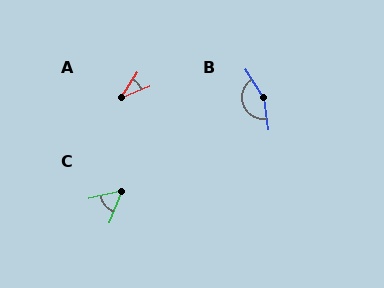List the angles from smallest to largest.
A (34°), C (56°), B (155°).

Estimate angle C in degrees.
Approximately 56 degrees.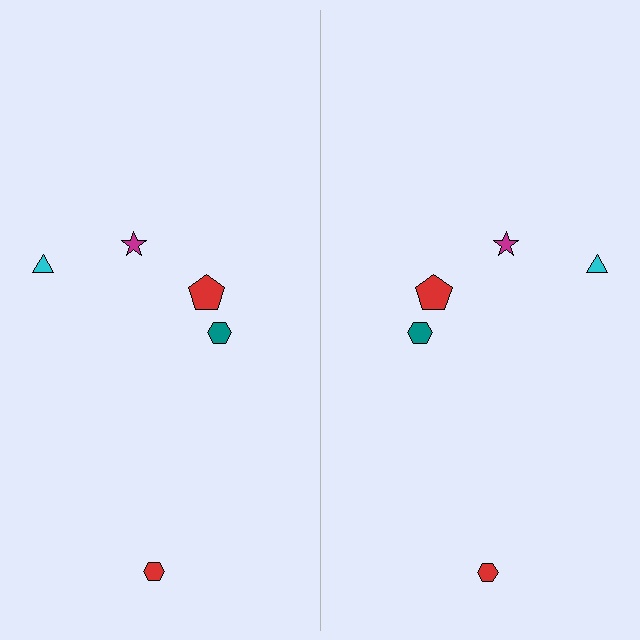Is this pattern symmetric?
Yes, this pattern has bilateral (reflection) symmetry.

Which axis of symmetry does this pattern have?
The pattern has a vertical axis of symmetry running through the center of the image.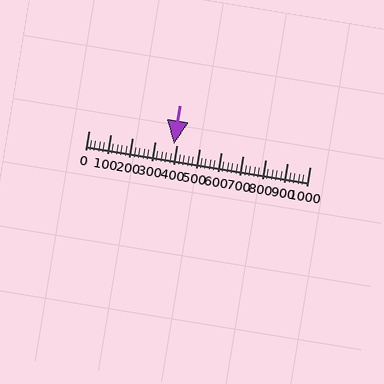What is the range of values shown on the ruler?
The ruler shows values from 0 to 1000.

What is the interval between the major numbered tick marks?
The major tick marks are spaced 100 units apart.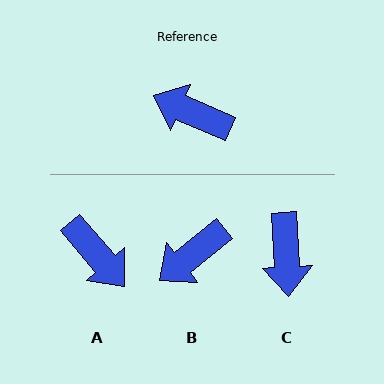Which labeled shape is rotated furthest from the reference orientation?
A, about 154 degrees away.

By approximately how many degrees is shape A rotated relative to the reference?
Approximately 154 degrees counter-clockwise.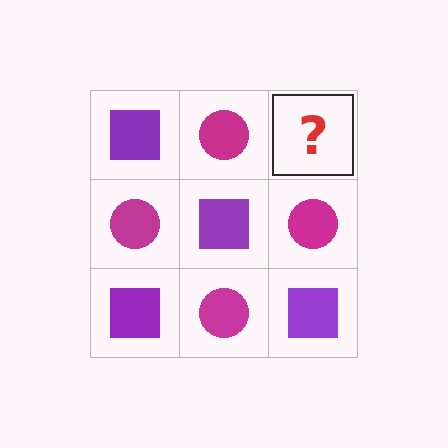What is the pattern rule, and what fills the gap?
The rule is that it alternates purple square and magenta circle in a checkerboard pattern. The gap should be filled with a purple square.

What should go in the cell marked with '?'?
The missing cell should contain a purple square.